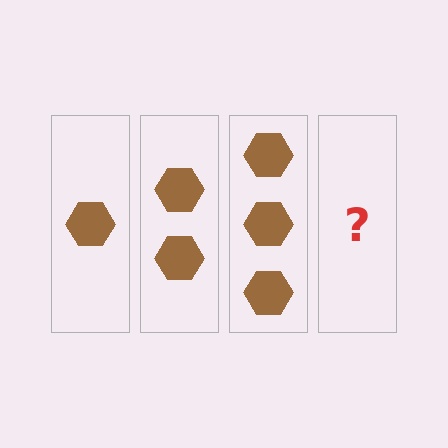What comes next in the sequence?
The next element should be 4 hexagons.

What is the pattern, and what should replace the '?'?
The pattern is that each step adds one more hexagon. The '?' should be 4 hexagons.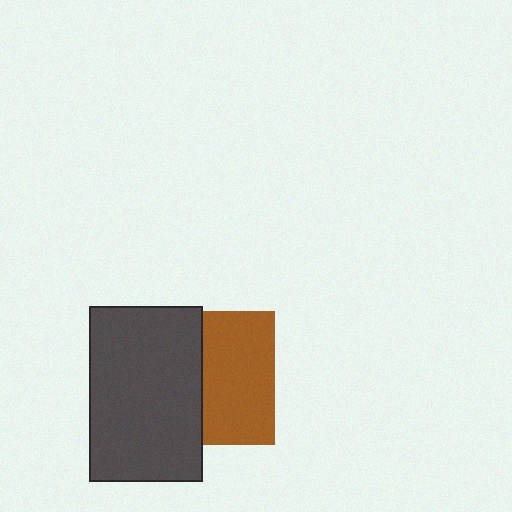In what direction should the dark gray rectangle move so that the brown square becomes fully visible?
The dark gray rectangle should move left. That is the shortest direction to clear the overlap and leave the brown square fully visible.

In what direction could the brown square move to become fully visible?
The brown square could move right. That would shift it out from behind the dark gray rectangle entirely.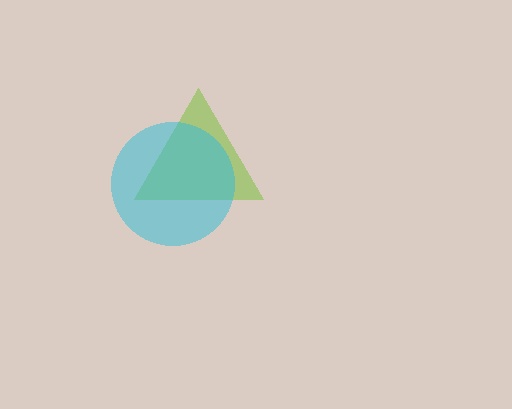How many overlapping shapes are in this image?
There are 2 overlapping shapes in the image.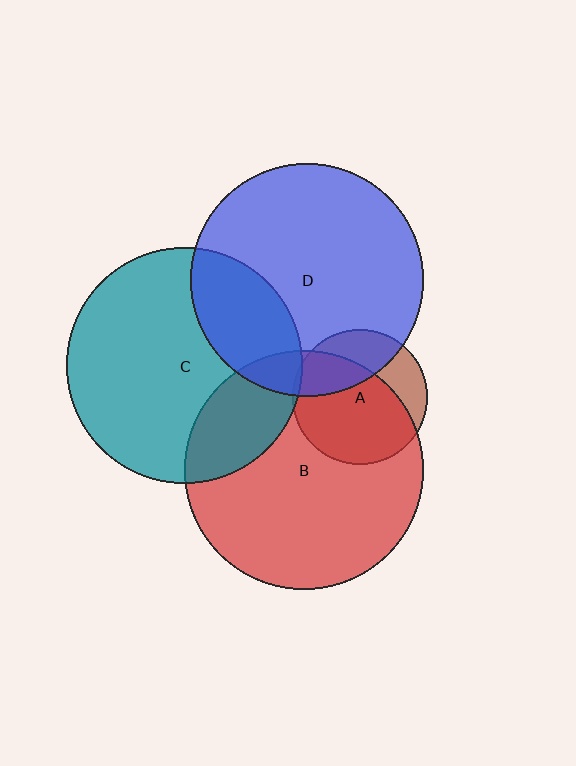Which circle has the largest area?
Circle B (red).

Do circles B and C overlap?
Yes.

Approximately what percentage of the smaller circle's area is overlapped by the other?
Approximately 20%.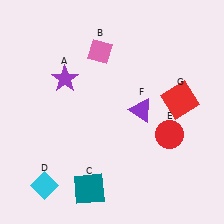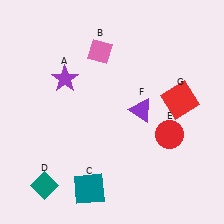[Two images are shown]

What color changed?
The diamond (D) changed from cyan in Image 1 to teal in Image 2.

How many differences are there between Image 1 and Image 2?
There is 1 difference between the two images.